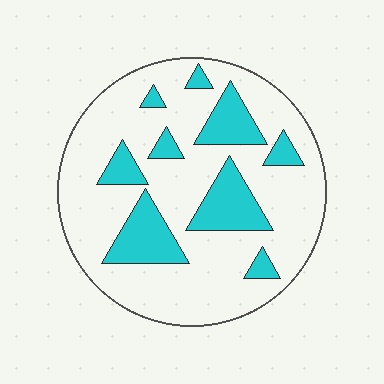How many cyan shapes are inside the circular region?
9.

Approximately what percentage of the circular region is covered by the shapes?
Approximately 25%.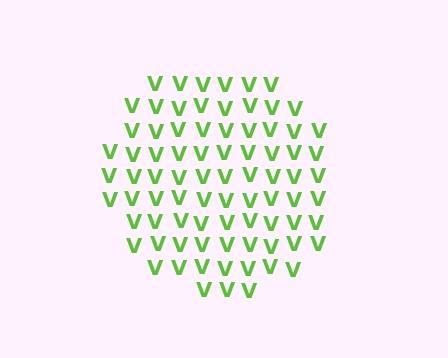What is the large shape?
The large shape is a circle.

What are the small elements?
The small elements are letter V's.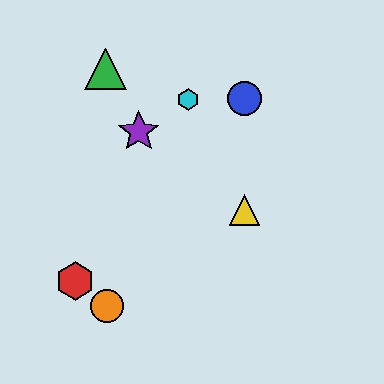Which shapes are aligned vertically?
The blue circle, the yellow triangle are aligned vertically.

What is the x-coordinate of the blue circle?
The blue circle is at x≈245.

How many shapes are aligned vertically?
2 shapes (the blue circle, the yellow triangle) are aligned vertically.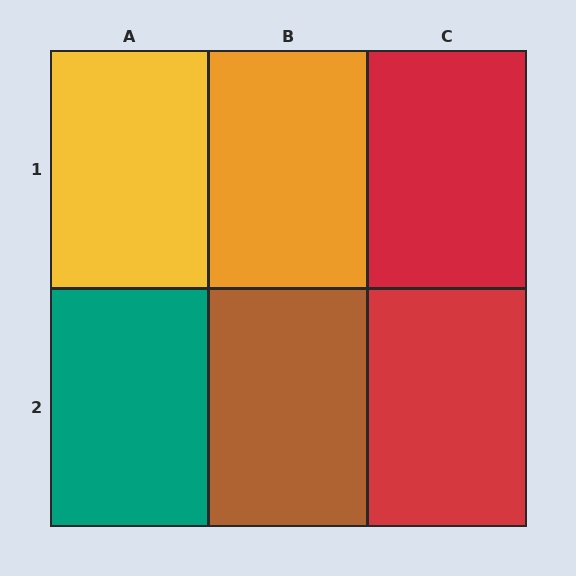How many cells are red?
2 cells are red.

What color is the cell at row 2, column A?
Teal.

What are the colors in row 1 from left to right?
Yellow, orange, red.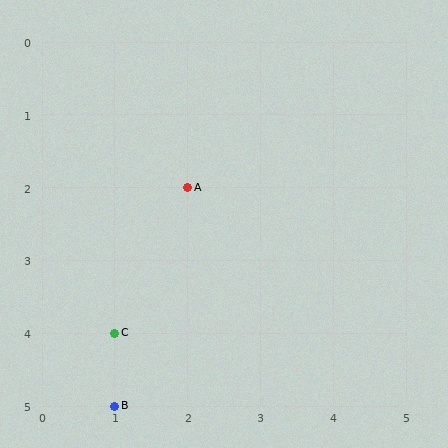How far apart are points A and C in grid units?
Points A and C are 1 column and 2 rows apart (about 2.2 grid units diagonally).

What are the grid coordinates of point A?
Point A is at grid coordinates (2, 2).